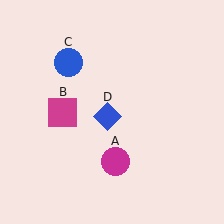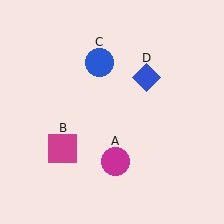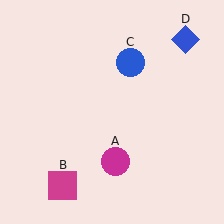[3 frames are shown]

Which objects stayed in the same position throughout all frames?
Magenta circle (object A) remained stationary.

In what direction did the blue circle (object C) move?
The blue circle (object C) moved right.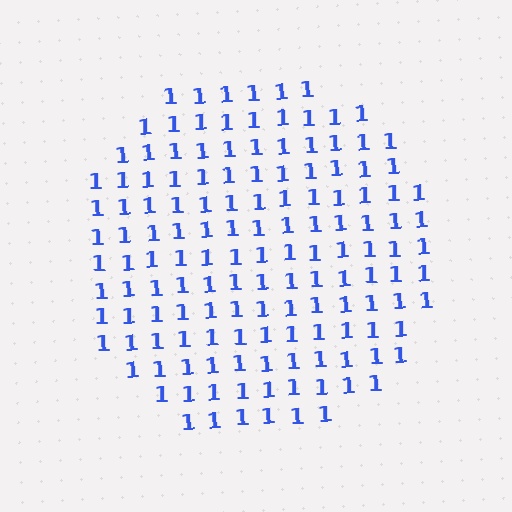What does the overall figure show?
The overall figure shows a circle.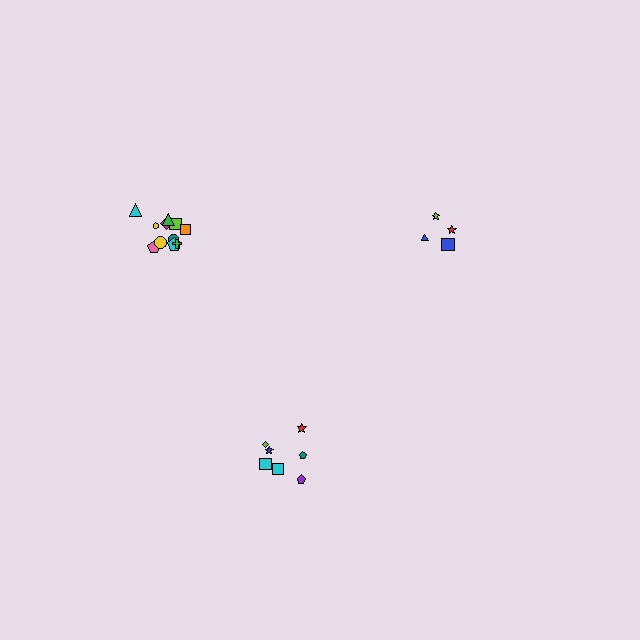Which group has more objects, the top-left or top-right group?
The top-left group.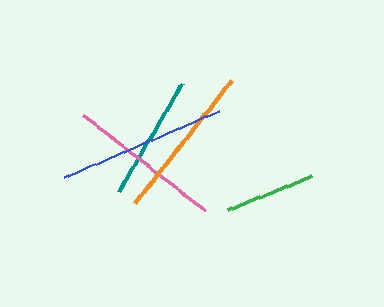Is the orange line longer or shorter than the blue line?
The blue line is longer than the orange line.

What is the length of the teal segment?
The teal segment is approximately 125 pixels long.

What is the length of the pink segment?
The pink segment is approximately 154 pixels long.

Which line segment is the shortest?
The green line is the shortest at approximately 91 pixels.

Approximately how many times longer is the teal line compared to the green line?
The teal line is approximately 1.4 times the length of the green line.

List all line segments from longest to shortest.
From longest to shortest: blue, orange, pink, teal, green.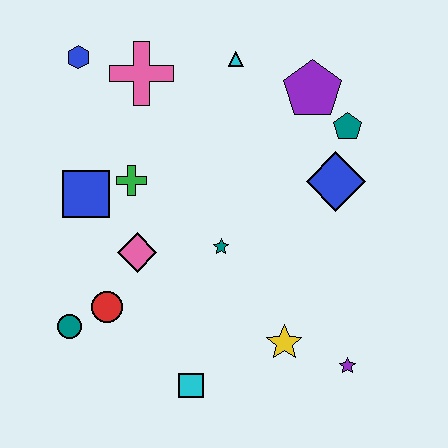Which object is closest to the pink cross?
The blue hexagon is closest to the pink cross.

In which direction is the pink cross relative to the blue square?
The pink cross is above the blue square.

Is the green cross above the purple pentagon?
No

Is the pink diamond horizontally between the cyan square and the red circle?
Yes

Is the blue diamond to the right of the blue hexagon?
Yes